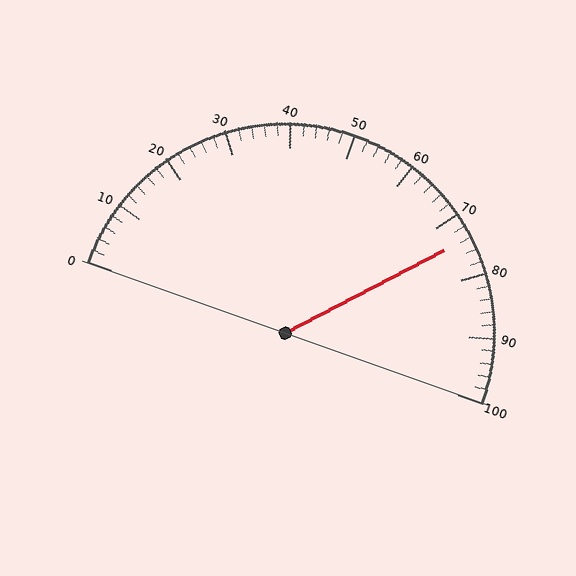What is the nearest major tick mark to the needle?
The nearest major tick mark is 70.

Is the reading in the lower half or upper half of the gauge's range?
The reading is in the upper half of the range (0 to 100).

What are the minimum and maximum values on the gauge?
The gauge ranges from 0 to 100.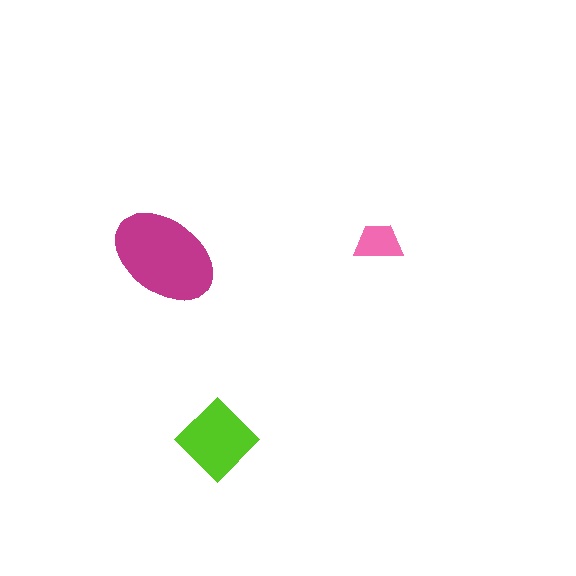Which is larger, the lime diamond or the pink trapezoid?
The lime diamond.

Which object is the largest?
The magenta ellipse.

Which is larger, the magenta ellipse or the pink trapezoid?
The magenta ellipse.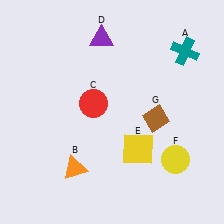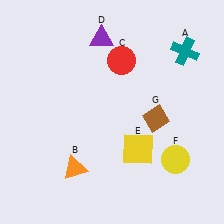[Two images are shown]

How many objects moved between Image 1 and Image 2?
1 object moved between the two images.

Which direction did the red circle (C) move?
The red circle (C) moved up.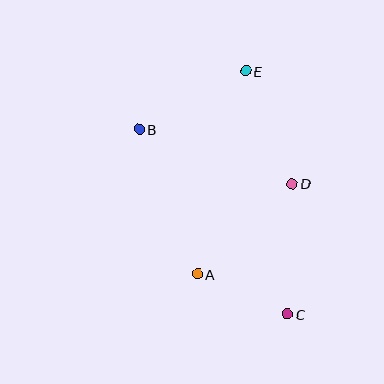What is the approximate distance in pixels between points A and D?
The distance between A and D is approximately 131 pixels.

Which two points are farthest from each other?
Points C and E are farthest from each other.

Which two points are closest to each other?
Points A and C are closest to each other.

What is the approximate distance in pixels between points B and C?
The distance between B and C is approximately 237 pixels.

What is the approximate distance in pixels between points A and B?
The distance between A and B is approximately 156 pixels.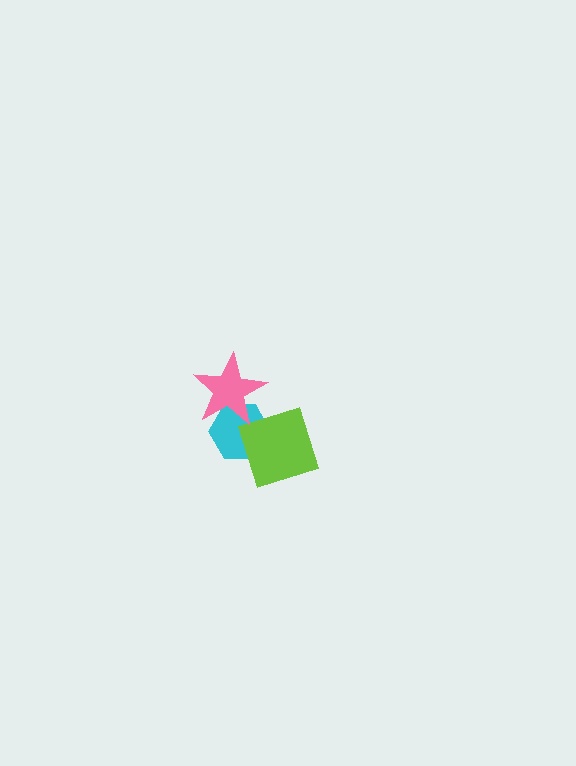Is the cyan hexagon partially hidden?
Yes, it is partially covered by another shape.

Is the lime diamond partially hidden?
Yes, it is partially covered by another shape.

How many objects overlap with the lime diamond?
2 objects overlap with the lime diamond.